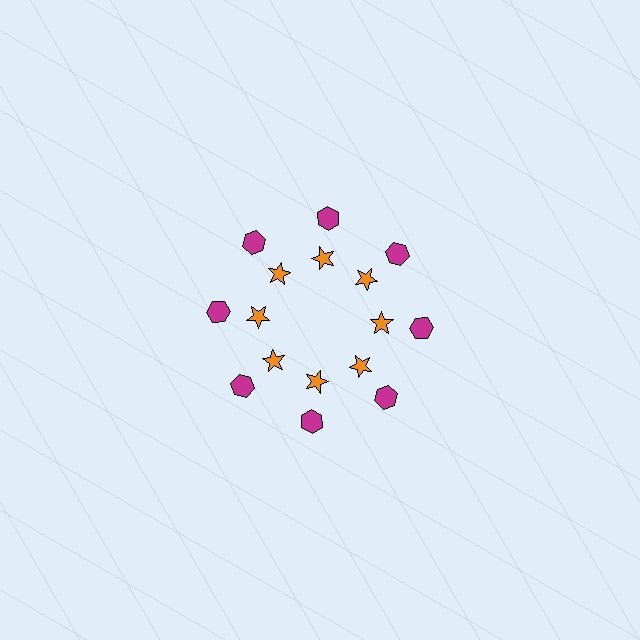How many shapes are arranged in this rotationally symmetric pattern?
There are 16 shapes, arranged in 8 groups of 2.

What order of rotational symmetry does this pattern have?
This pattern has 8-fold rotational symmetry.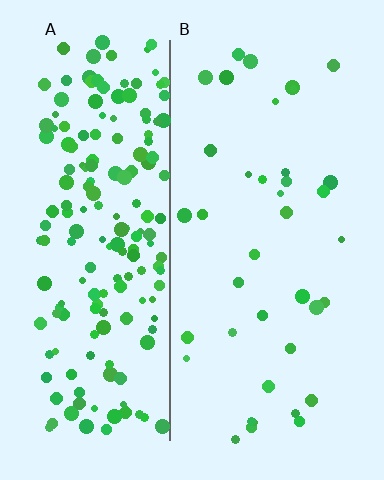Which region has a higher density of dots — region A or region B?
A (the left).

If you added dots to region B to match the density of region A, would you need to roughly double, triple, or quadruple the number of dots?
Approximately quadruple.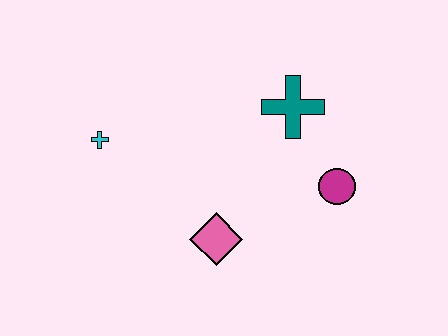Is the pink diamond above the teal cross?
No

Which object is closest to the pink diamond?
The magenta circle is closest to the pink diamond.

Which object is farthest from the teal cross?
The cyan cross is farthest from the teal cross.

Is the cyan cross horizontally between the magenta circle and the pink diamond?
No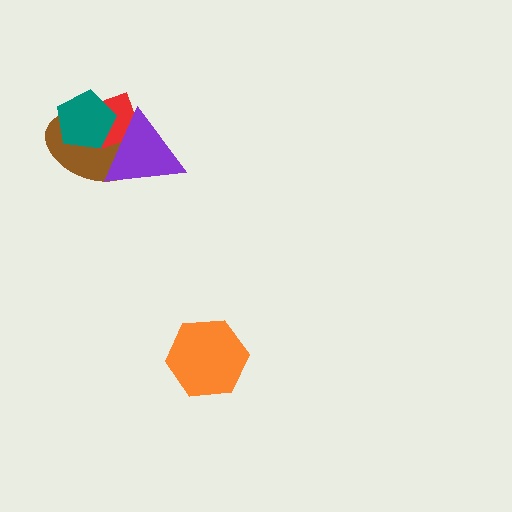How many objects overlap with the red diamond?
3 objects overlap with the red diamond.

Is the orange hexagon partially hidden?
No, no other shape covers it.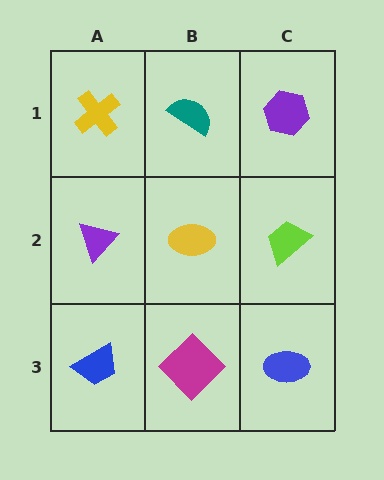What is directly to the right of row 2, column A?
A yellow ellipse.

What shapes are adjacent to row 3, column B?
A yellow ellipse (row 2, column B), a blue trapezoid (row 3, column A), a blue ellipse (row 3, column C).